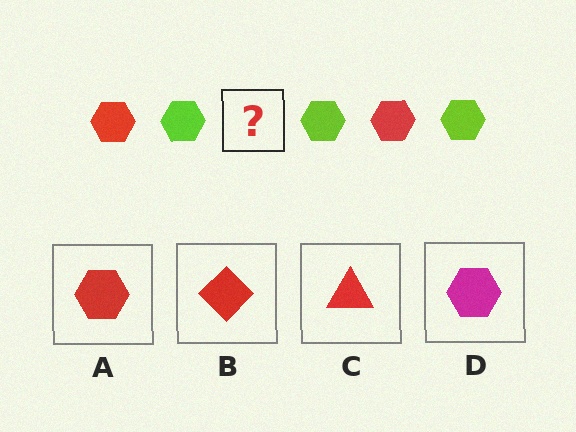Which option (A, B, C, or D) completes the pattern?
A.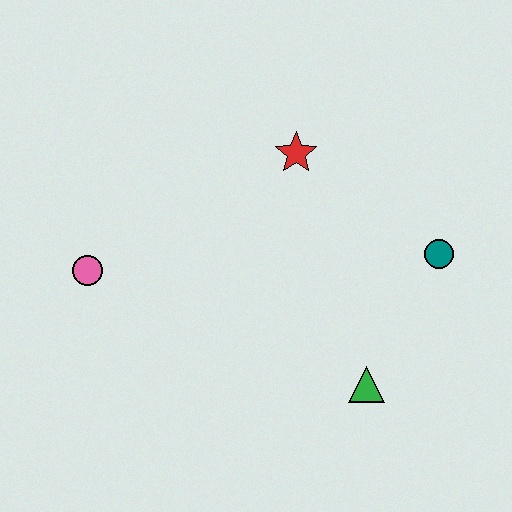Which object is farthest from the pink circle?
The teal circle is farthest from the pink circle.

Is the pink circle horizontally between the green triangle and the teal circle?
No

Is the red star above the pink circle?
Yes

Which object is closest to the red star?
The teal circle is closest to the red star.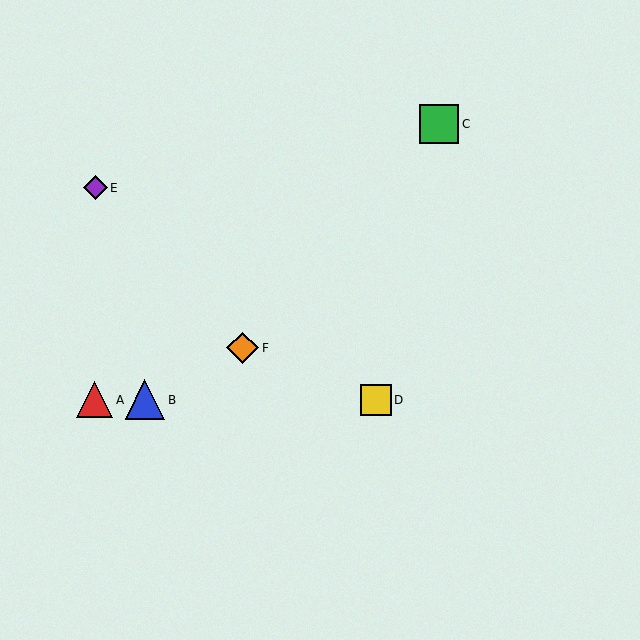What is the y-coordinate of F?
Object F is at y≈348.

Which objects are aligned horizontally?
Objects A, B, D are aligned horizontally.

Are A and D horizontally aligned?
Yes, both are at y≈400.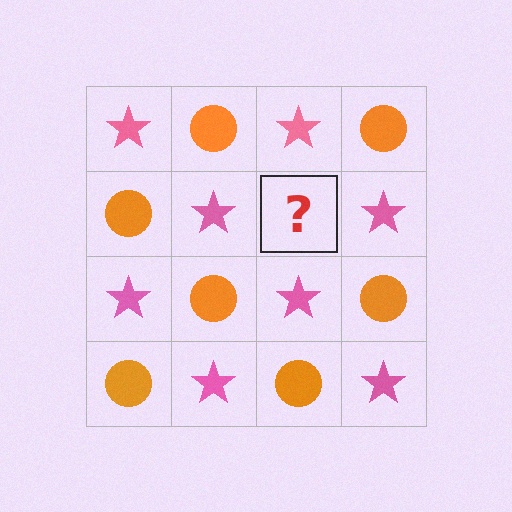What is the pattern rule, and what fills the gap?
The rule is that it alternates pink star and orange circle in a checkerboard pattern. The gap should be filled with an orange circle.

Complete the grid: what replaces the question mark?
The question mark should be replaced with an orange circle.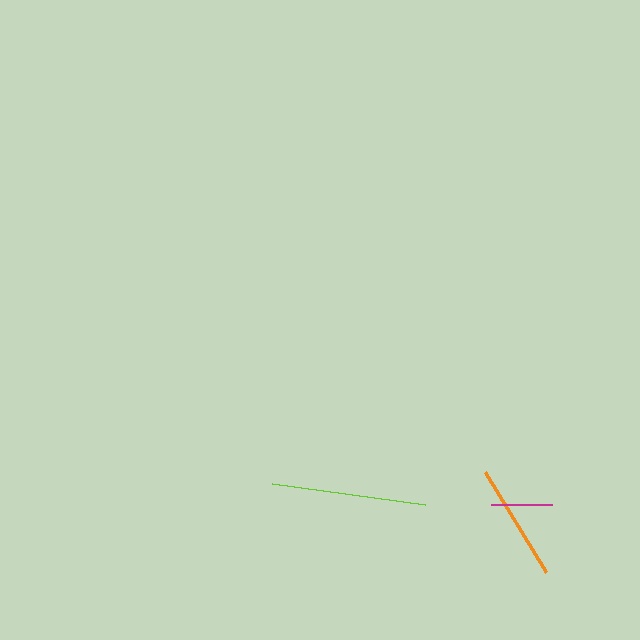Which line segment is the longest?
The lime line is the longest at approximately 155 pixels.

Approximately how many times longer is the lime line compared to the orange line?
The lime line is approximately 1.3 times the length of the orange line.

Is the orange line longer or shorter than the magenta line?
The orange line is longer than the magenta line.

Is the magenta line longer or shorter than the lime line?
The lime line is longer than the magenta line.